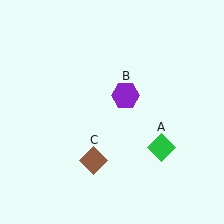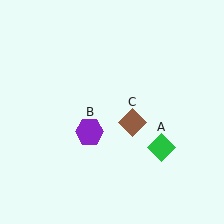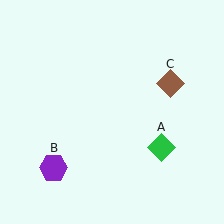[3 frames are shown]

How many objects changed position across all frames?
2 objects changed position: purple hexagon (object B), brown diamond (object C).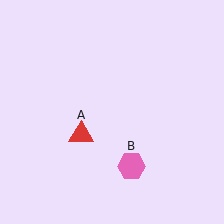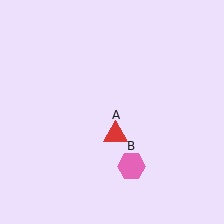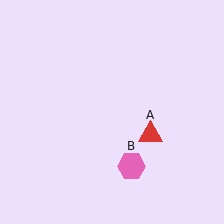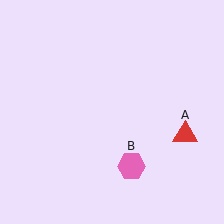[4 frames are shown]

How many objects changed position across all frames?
1 object changed position: red triangle (object A).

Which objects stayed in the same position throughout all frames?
Pink hexagon (object B) remained stationary.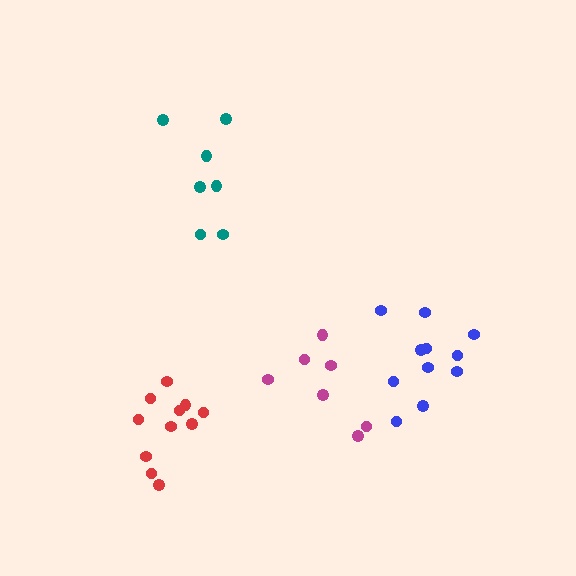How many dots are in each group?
Group 1: 11 dots, Group 2: 7 dots, Group 3: 7 dots, Group 4: 11 dots (36 total).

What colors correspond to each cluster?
The clusters are colored: blue, teal, magenta, red.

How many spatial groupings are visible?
There are 4 spatial groupings.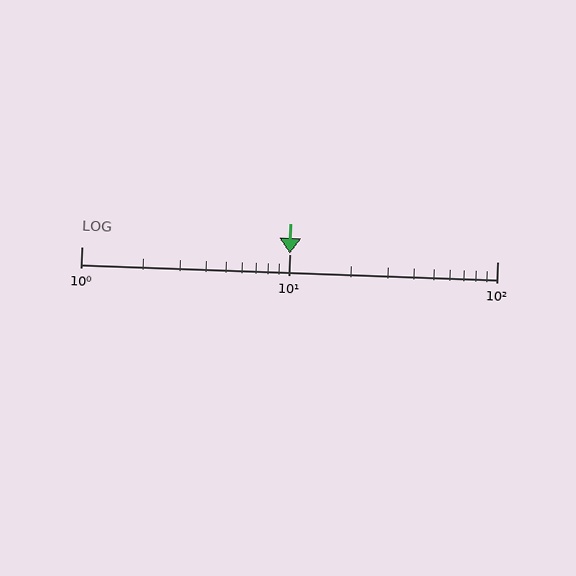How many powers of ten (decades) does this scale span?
The scale spans 2 decades, from 1 to 100.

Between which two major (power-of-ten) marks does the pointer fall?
The pointer is between 10 and 100.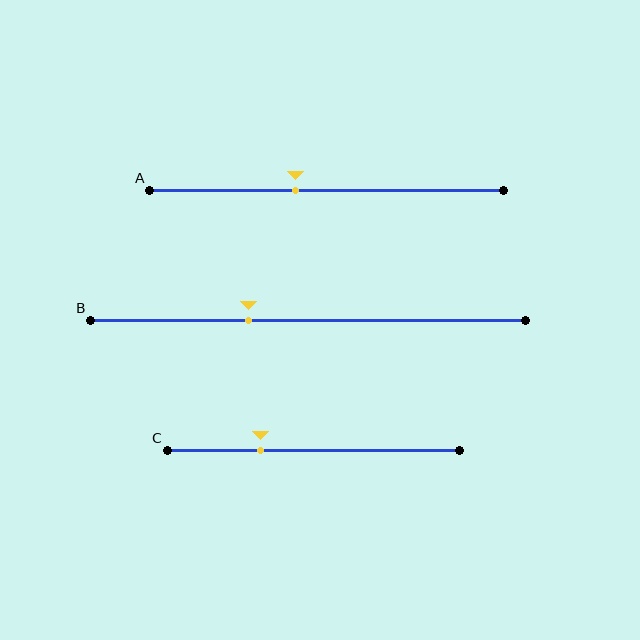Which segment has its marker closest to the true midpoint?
Segment A has its marker closest to the true midpoint.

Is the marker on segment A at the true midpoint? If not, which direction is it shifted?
No, the marker on segment A is shifted to the left by about 9% of the segment length.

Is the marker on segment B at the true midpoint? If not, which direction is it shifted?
No, the marker on segment B is shifted to the left by about 14% of the segment length.